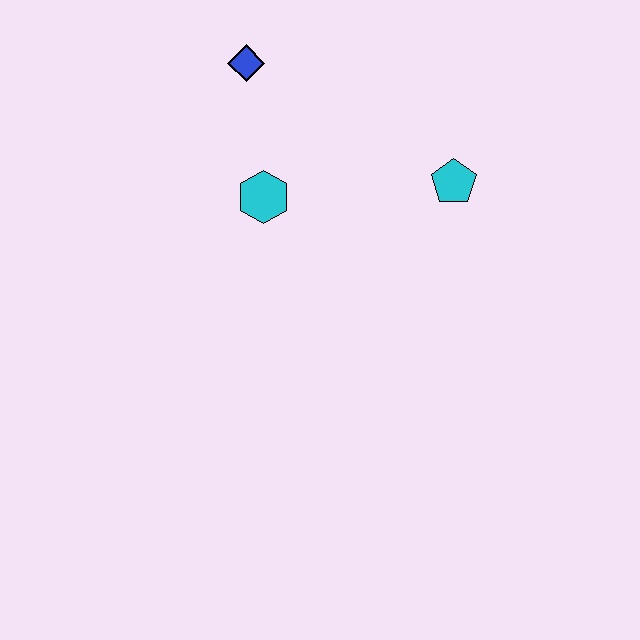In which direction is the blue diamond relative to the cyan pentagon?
The blue diamond is to the left of the cyan pentagon.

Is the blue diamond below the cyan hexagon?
No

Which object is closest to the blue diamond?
The cyan hexagon is closest to the blue diamond.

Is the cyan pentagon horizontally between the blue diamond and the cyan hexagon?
No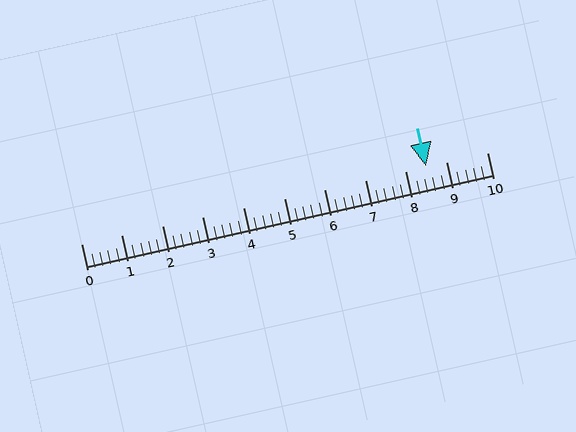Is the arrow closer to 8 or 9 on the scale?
The arrow is closer to 9.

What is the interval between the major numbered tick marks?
The major tick marks are spaced 1 units apart.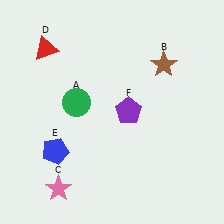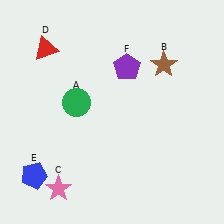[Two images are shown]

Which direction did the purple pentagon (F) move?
The purple pentagon (F) moved up.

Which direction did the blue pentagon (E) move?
The blue pentagon (E) moved down.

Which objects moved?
The objects that moved are: the blue pentagon (E), the purple pentagon (F).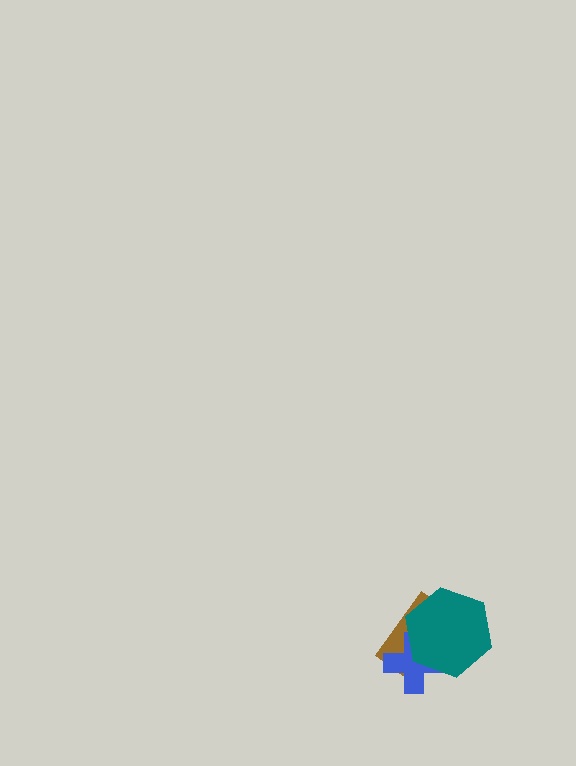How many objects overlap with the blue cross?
2 objects overlap with the blue cross.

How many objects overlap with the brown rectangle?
2 objects overlap with the brown rectangle.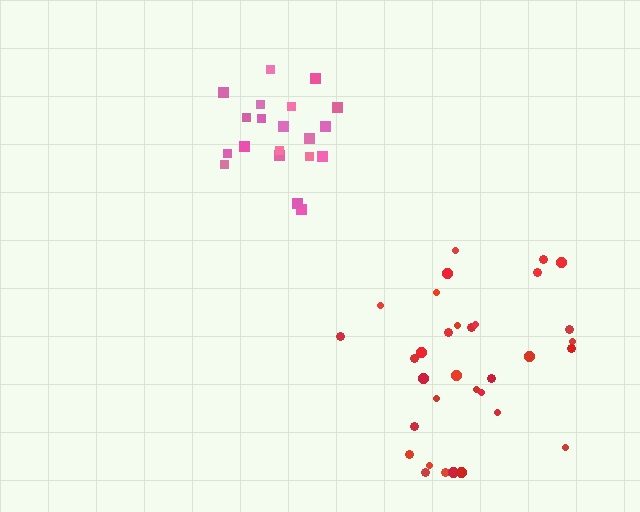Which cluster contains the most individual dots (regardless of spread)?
Red (33).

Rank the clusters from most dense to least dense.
pink, red.